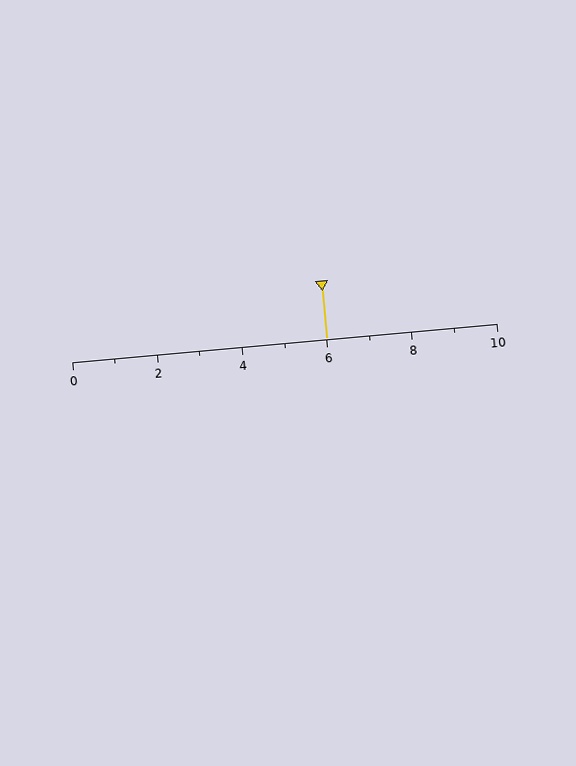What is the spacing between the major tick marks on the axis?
The major ticks are spaced 2 apart.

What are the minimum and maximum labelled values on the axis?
The axis runs from 0 to 10.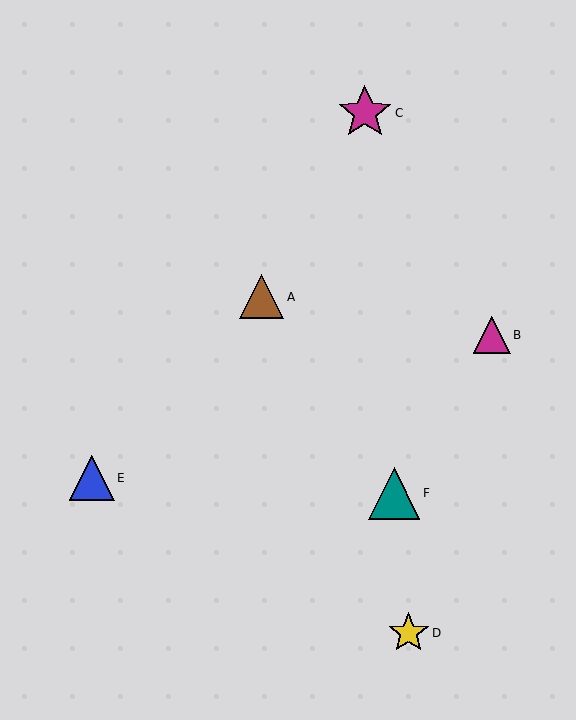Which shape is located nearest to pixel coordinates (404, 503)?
The teal triangle (labeled F) at (394, 493) is nearest to that location.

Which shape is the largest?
The magenta star (labeled C) is the largest.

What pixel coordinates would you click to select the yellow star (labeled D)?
Click at (409, 633) to select the yellow star D.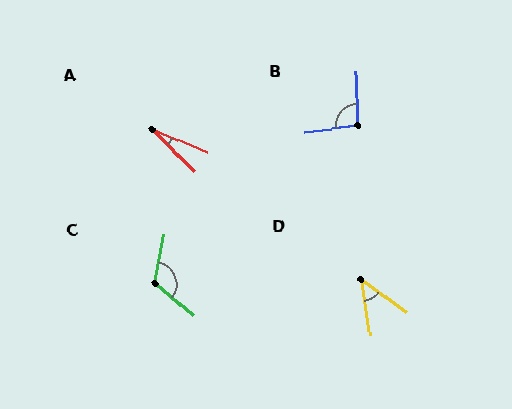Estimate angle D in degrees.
Approximately 45 degrees.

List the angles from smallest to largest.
A (22°), D (45°), B (96°), C (120°).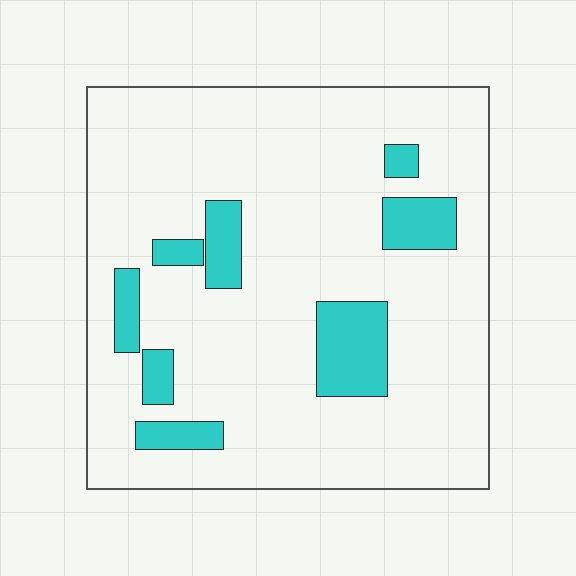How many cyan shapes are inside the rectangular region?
8.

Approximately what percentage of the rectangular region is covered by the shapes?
Approximately 15%.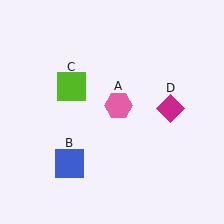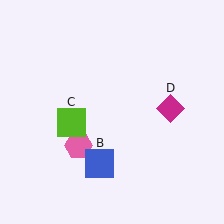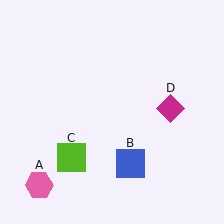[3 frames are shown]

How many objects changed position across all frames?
3 objects changed position: pink hexagon (object A), blue square (object B), lime square (object C).